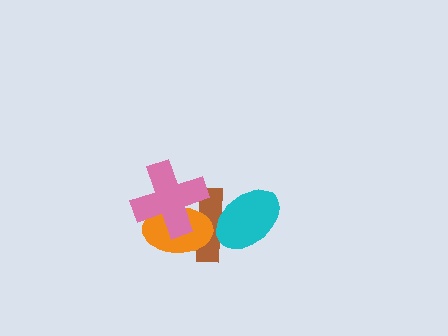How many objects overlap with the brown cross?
3 objects overlap with the brown cross.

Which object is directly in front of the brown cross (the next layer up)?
The orange ellipse is directly in front of the brown cross.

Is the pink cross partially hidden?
No, no other shape covers it.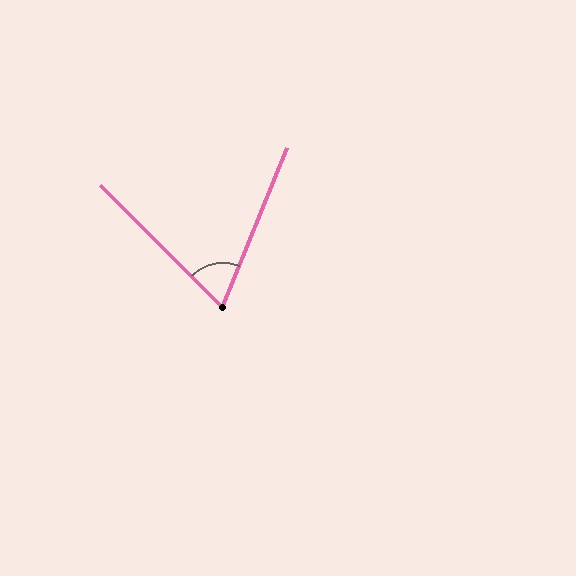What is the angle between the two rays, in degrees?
Approximately 67 degrees.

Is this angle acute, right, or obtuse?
It is acute.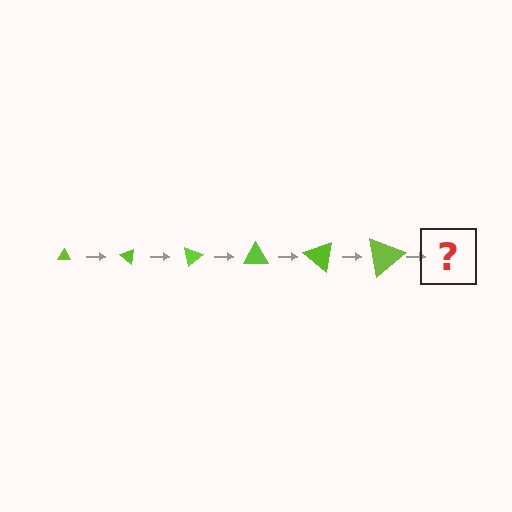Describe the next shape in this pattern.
It should be a triangle, larger than the previous one and rotated 240 degrees from the start.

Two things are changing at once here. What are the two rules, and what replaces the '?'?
The two rules are that the triangle grows larger each step and it rotates 40 degrees each step. The '?' should be a triangle, larger than the previous one and rotated 240 degrees from the start.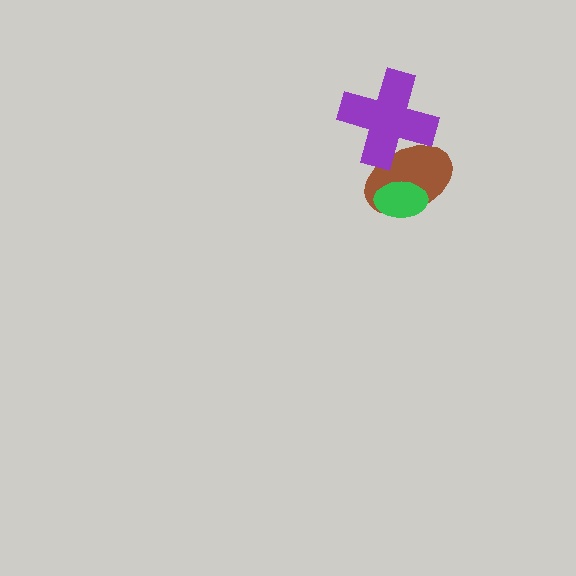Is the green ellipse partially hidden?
No, no other shape covers it.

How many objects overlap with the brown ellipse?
2 objects overlap with the brown ellipse.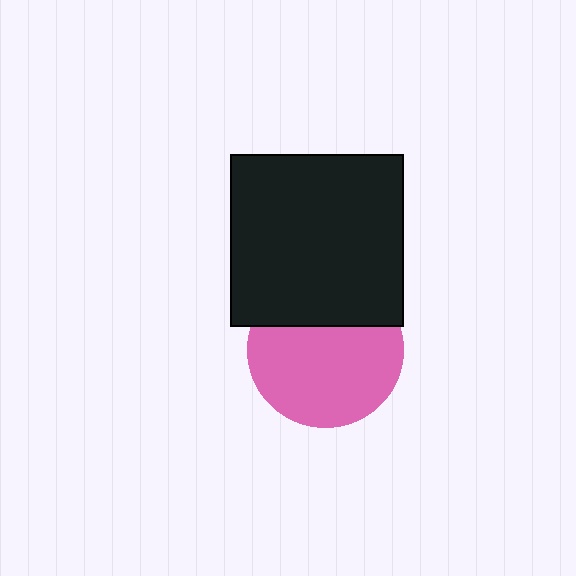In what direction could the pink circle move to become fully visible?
The pink circle could move down. That would shift it out from behind the black square entirely.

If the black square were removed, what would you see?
You would see the complete pink circle.